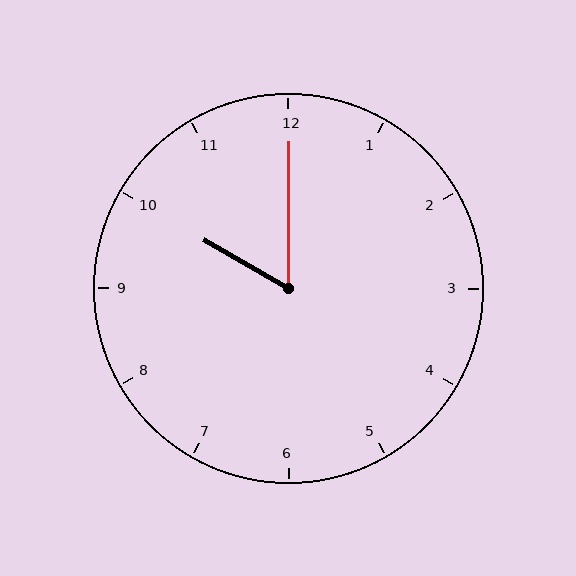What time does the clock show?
10:00.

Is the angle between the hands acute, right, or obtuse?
It is acute.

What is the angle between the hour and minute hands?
Approximately 60 degrees.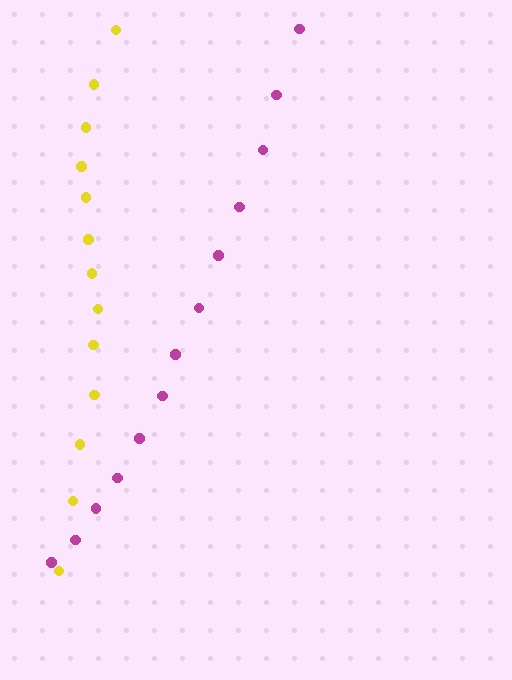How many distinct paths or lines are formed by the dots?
There are 2 distinct paths.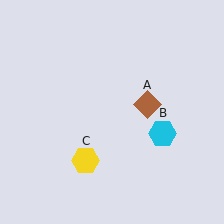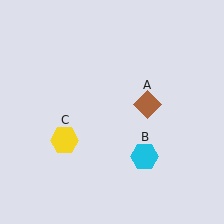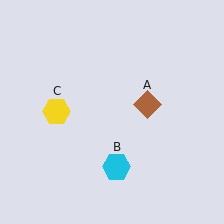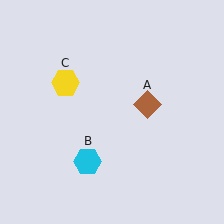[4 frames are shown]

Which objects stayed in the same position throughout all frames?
Brown diamond (object A) remained stationary.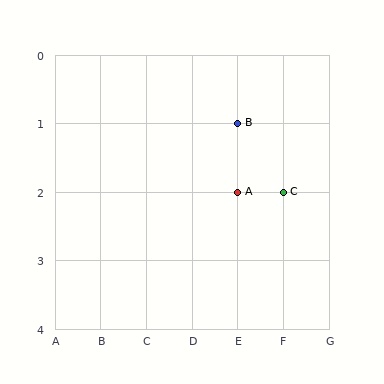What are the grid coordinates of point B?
Point B is at grid coordinates (E, 1).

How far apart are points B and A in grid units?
Points B and A are 1 row apart.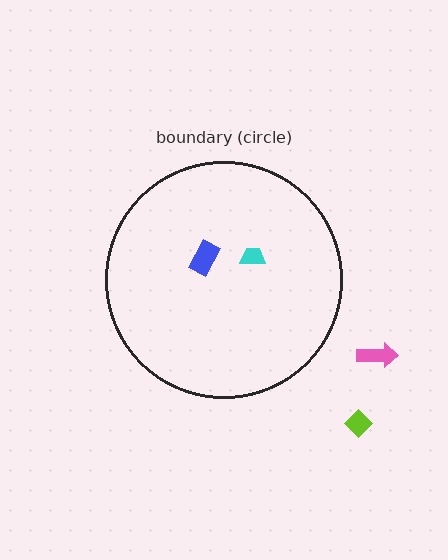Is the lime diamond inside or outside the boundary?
Outside.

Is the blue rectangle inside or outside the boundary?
Inside.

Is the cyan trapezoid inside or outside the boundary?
Inside.